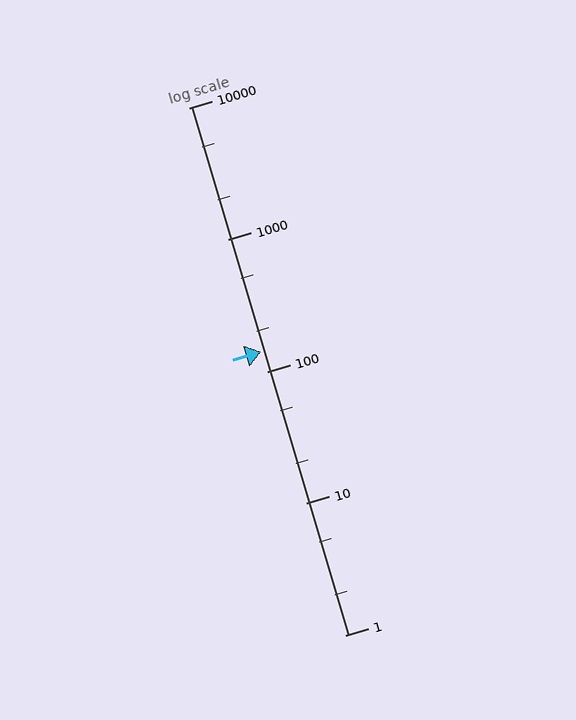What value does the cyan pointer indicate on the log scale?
The pointer indicates approximately 140.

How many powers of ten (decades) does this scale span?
The scale spans 4 decades, from 1 to 10000.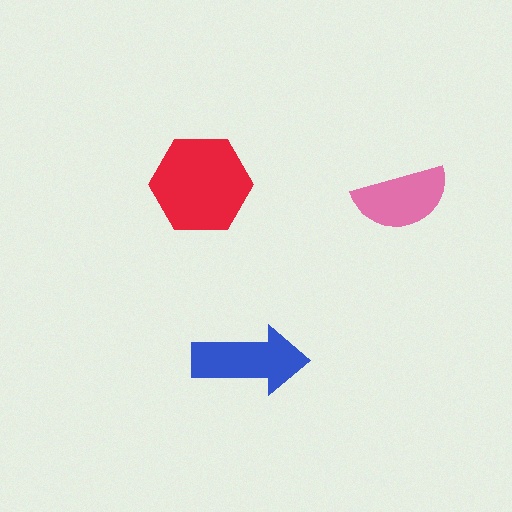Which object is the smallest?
The pink semicircle.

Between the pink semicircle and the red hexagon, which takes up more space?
The red hexagon.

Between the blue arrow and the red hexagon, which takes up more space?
The red hexagon.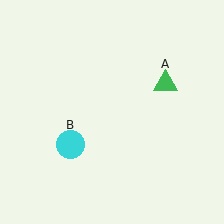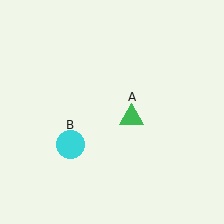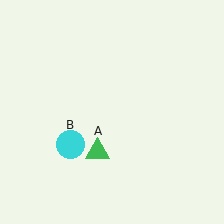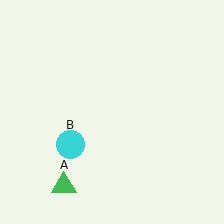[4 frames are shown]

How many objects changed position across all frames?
1 object changed position: green triangle (object A).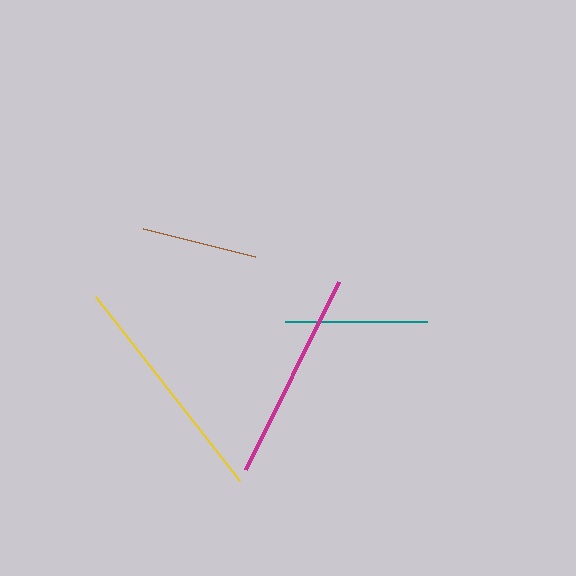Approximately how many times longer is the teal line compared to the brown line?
The teal line is approximately 1.2 times the length of the brown line.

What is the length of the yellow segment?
The yellow segment is approximately 234 pixels long.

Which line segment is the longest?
The yellow line is the longest at approximately 234 pixels.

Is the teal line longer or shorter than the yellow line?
The yellow line is longer than the teal line.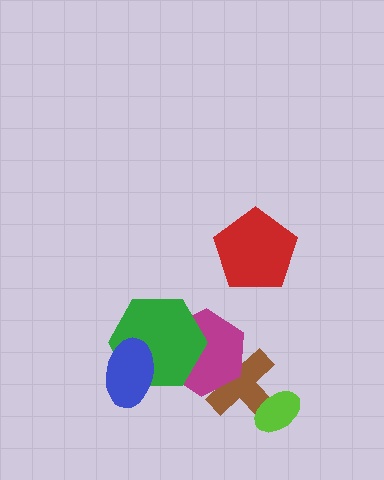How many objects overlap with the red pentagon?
0 objects overlap with the red pentagon.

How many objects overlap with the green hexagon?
2 objects overlap with the green hexagon.